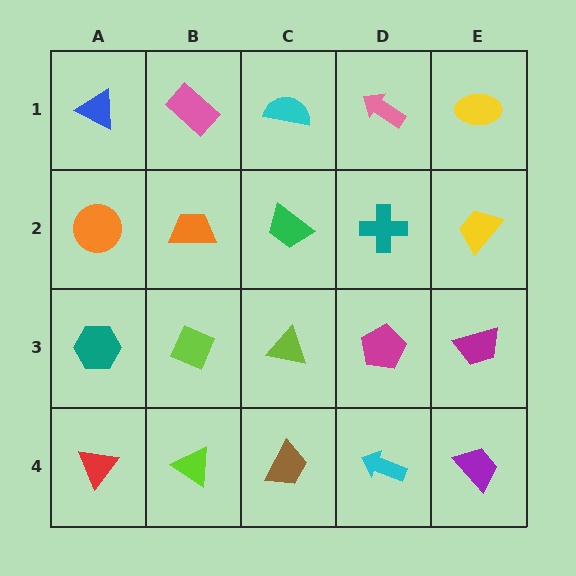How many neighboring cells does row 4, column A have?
2.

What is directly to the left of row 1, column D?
A cyan semicircle.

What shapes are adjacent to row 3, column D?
A teal cross (row 2, column D), a cyan arrow (row 4, column D), a lime triangle (row 3, column C), a magenta trapezoid (row 3, column E).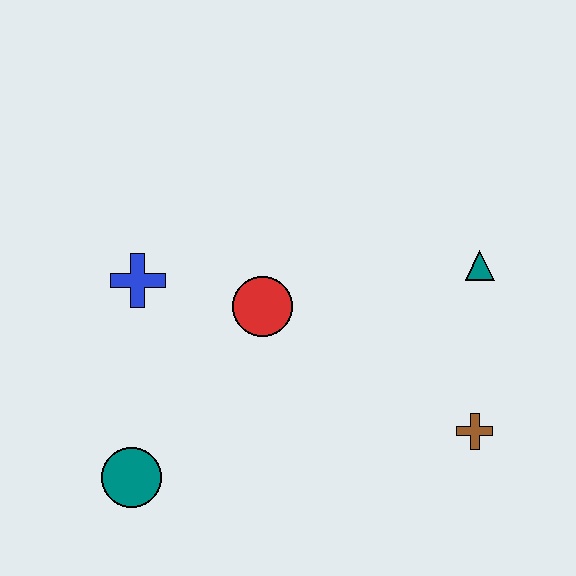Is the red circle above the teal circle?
Yes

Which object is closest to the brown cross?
The teal triangle is closest to the brown cross.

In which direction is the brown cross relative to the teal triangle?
The brown cross is below the teal triangle.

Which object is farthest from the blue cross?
The brown cross is farthest from the blue cross.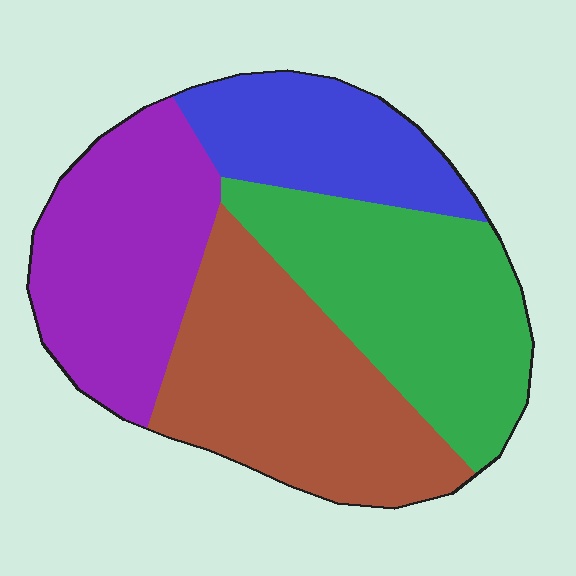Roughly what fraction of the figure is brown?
Brown covers around 30% of the figure.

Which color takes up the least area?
Blue, at roughly 15%.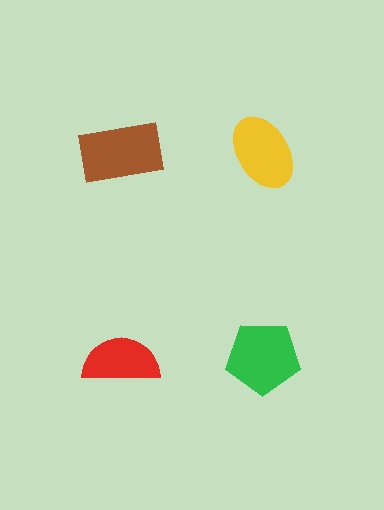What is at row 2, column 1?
A red semicircle.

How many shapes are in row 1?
2 shapes.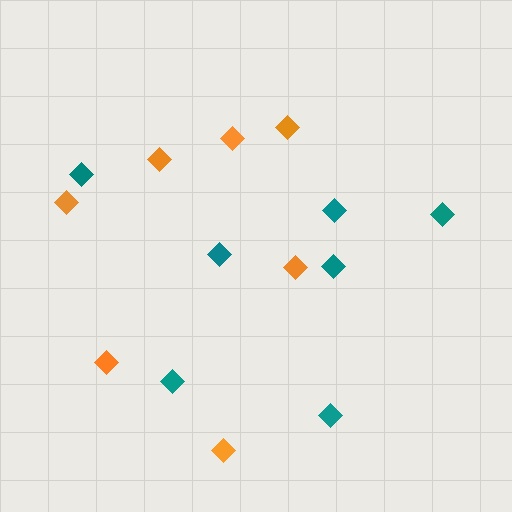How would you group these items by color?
There are 2 groups: one group of teal diamonds (7) and one group of orange diamonds (7).